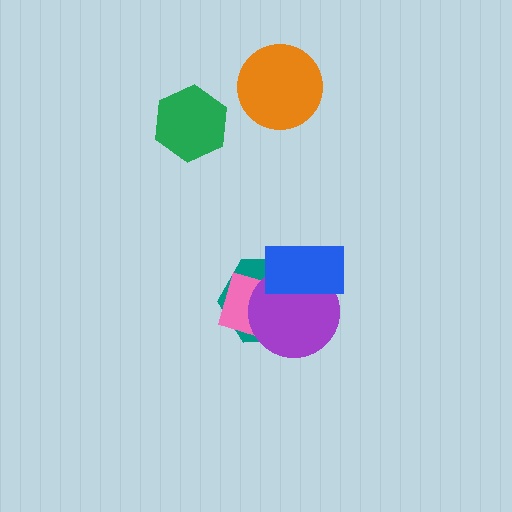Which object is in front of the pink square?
The purple circle is in front of the pink square.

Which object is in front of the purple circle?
The blue rectangle is in front of the purple circle.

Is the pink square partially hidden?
Yes, it is partially covered by another shape.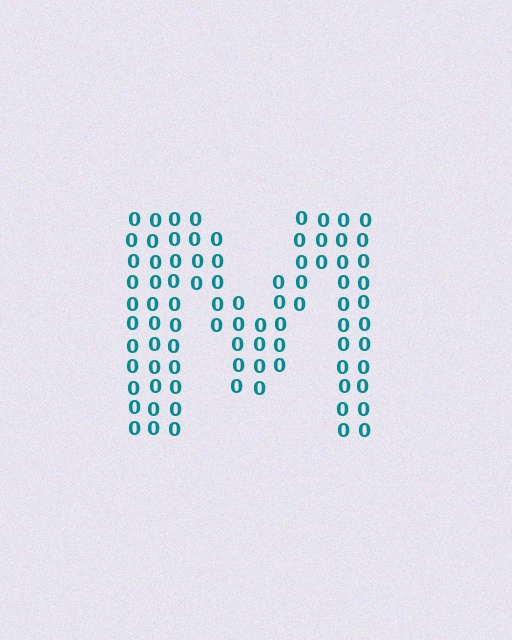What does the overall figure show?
The overall figure shows the letter M.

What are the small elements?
The small elements are digit 0's.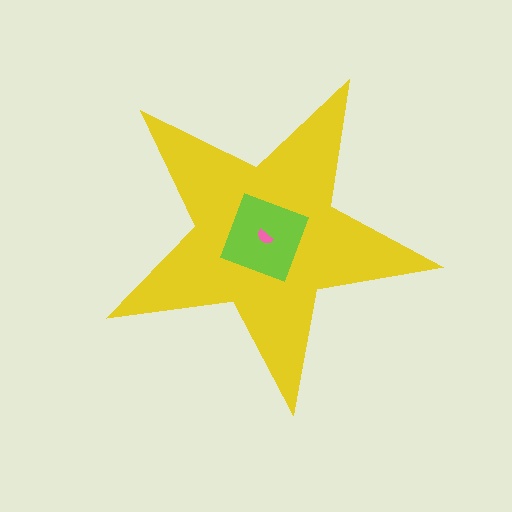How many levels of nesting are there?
3.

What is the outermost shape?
The yellow star.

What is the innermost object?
The pink semicircle.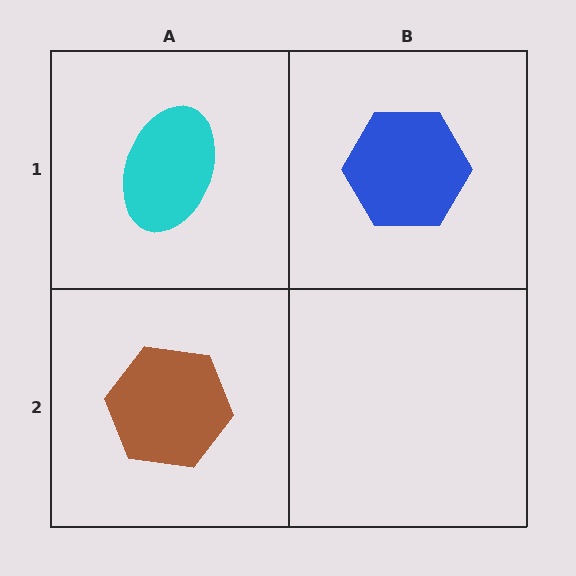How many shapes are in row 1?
2 shapes.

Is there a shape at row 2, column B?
No, that cell is empty.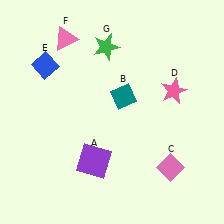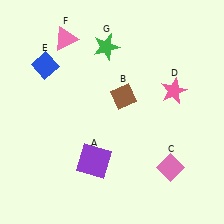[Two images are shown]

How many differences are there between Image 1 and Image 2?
There is 1 difference between the two images.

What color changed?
The diamond (B) changed from teal in Image 1 to brown in Image 2.